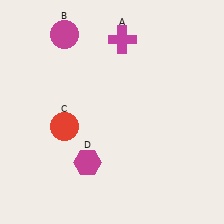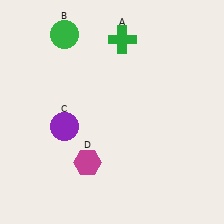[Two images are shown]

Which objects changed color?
A changed from magenta to green. B changed from magenta to green. C changed from red to purple.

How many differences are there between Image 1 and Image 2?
There are 3 differences between the two images.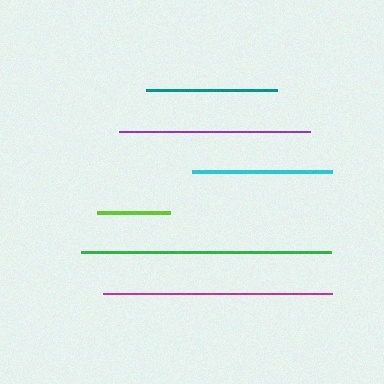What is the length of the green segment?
The green segment is approximately 250 pixels long.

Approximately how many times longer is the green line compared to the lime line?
The green line is approximately 3.4 times the length of the lime line.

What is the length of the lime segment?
The lime segment is approximately 73 pixels long.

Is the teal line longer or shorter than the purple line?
The purple line is longer than the teal line.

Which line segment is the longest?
The green line is the longest at approximately 250 pixels.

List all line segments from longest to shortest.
From longest to shortest: green, magenta, purple, cyan, teal, lime.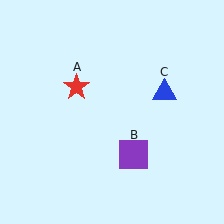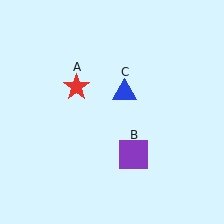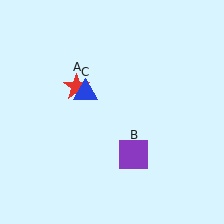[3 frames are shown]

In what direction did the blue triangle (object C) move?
The blue triangle (object C) moved left.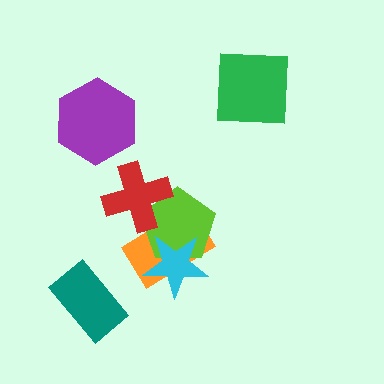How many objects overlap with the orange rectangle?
3 objects overlap with the orange rectangle.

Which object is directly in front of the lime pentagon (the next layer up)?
The cyan star is directly in front of the lime pentagon.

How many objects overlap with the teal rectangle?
0 objects overlap with the teal rectangle.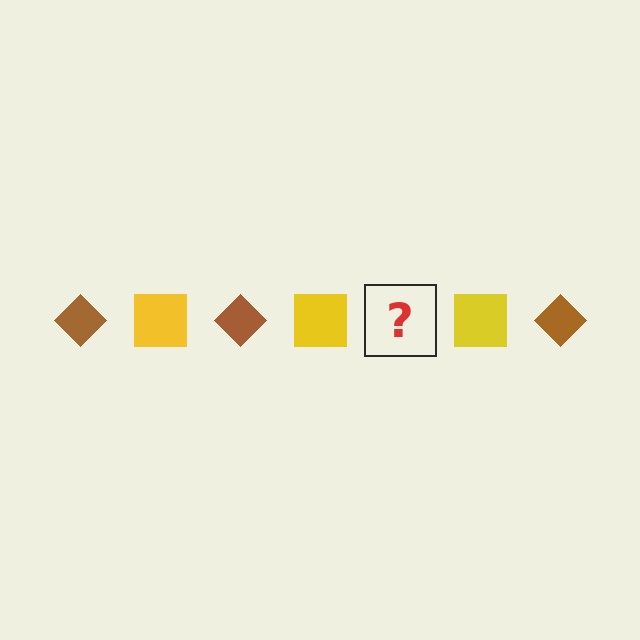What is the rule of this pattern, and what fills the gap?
The rule is that the pattern alternates between brown diamond and yellow square. The gap should be filled with a brown diamond.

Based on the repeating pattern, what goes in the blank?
The blank should be a brown diamond.